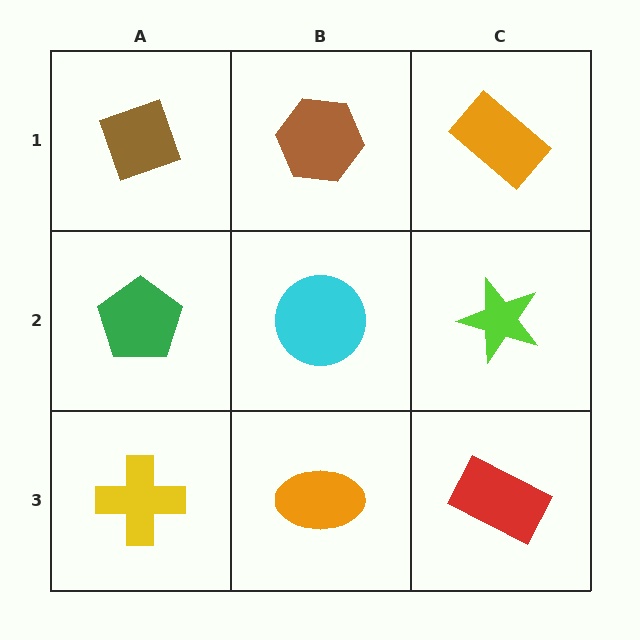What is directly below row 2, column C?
A red rectangle.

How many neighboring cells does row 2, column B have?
4.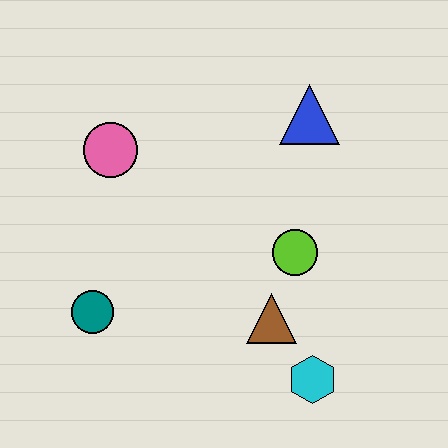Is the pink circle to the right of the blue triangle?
No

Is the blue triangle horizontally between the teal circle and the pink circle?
No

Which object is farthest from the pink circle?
The cyan hexagon is farthest from the pink circle.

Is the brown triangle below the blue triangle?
Yes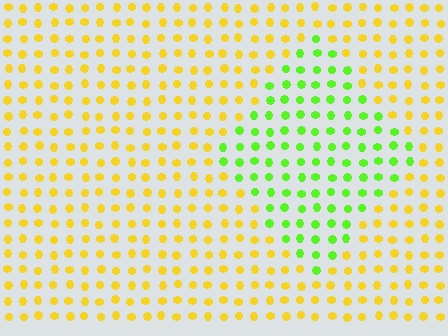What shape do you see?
I see a diamond.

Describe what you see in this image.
The image is filled with small yellow elements in a uniform arrangement. A diamond-shaped region is visible where the elements are tinted to a slightly different hue, forming a subtle color boundary.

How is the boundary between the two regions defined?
The boundary is defined purely by a slight shift in hue (about 55 degrees). Spacing, size, and orientation are identical on both sides.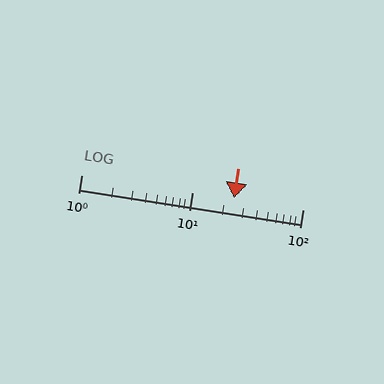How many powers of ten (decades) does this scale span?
The scale spans 2 decades, from 1 to 100.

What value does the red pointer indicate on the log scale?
The pointer indicates approximately 24.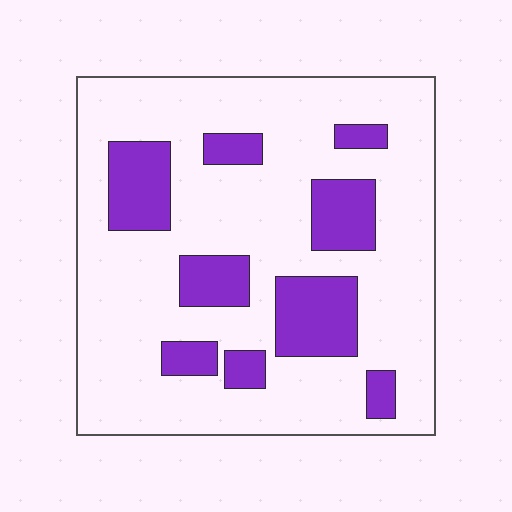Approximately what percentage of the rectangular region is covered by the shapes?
Approximately 20%.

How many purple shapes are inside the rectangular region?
9.